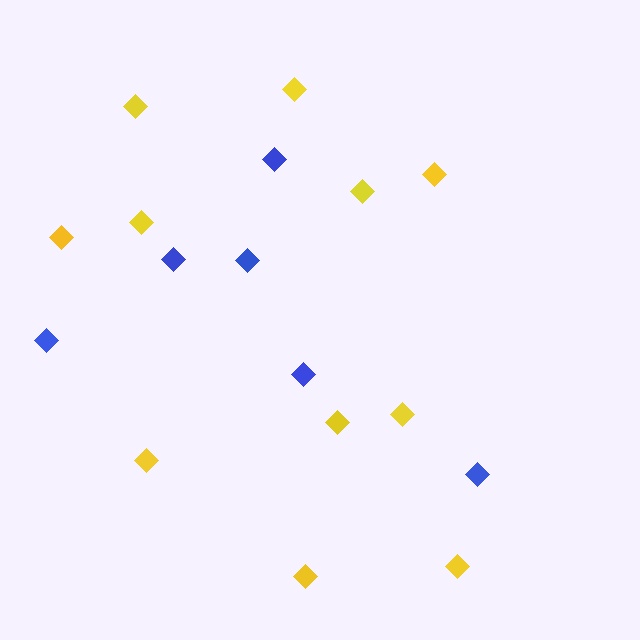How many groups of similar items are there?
There are 2 groups: one group of yellow diamonds (11) and one group of blue diamonds (6).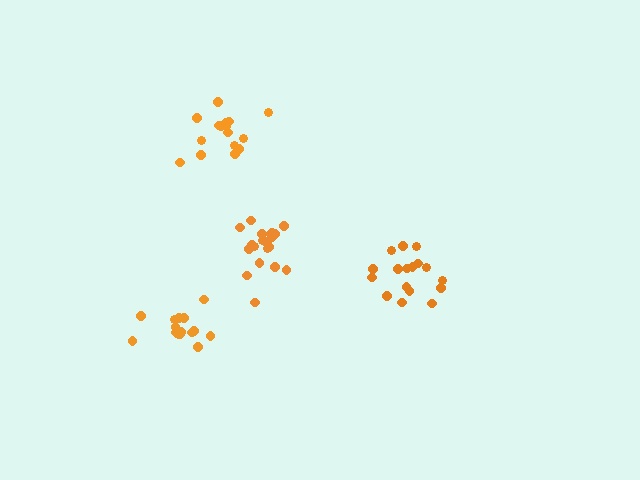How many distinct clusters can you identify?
There are 4 distinct clusters.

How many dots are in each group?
Group 1: 20 dots, Group 2: 16 dots, Group 3: 15 dots, Group 4: 17 dots (68 total).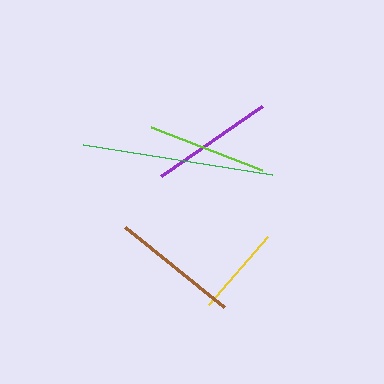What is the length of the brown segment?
The brown segment is approximately 127 pixels long.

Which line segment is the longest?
The green line is the longest at approximately 192 pixels.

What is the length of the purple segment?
The purple segment is approximately 123 pixels long.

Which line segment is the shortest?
The yellow line is the shortest at approximately 90 pixels.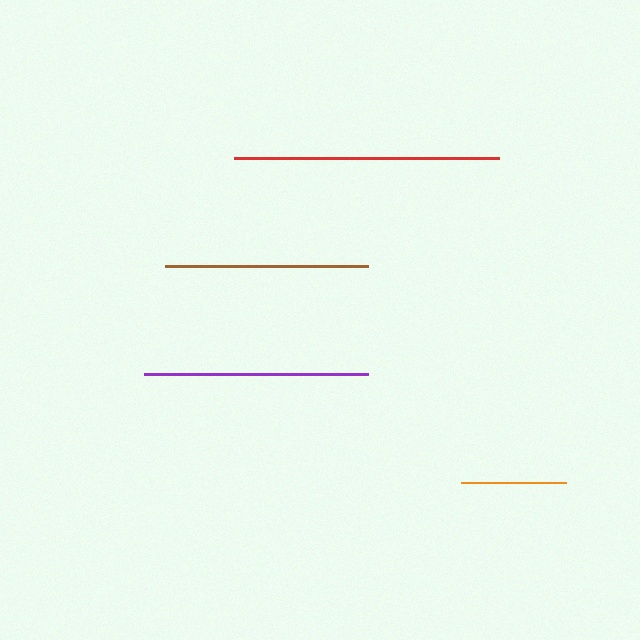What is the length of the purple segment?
The purple segment is approximately 224 pixels long.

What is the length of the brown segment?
The brown segment is approximately 203 pixels long.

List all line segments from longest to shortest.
From longest to shortest: red, purple, brown, orange.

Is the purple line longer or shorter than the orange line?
The purple line is longer than the orange line.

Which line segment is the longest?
The red line is the longest at approximately 264 pixels.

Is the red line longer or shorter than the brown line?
The red line is longer than the brown line.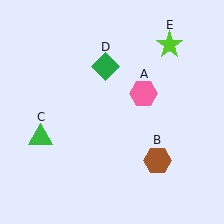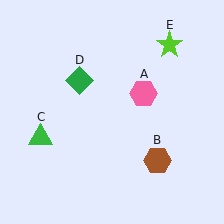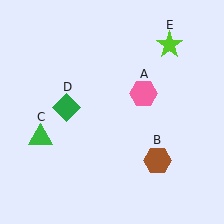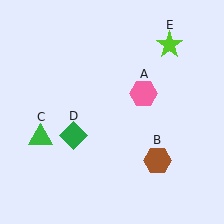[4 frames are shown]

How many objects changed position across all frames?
1 object changed position: green diamond (object D).